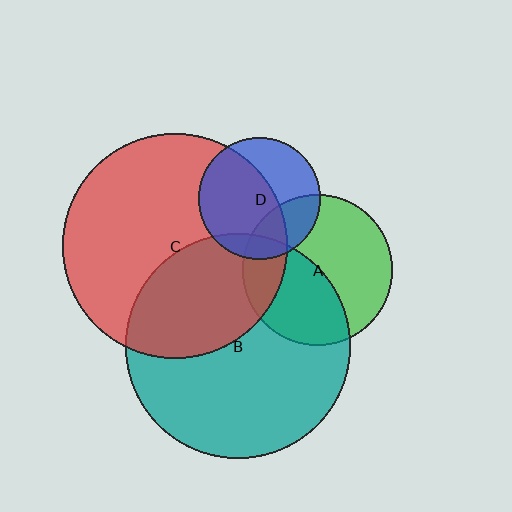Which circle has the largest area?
Circle C (red).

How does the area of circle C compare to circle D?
Approximately 3.4 times.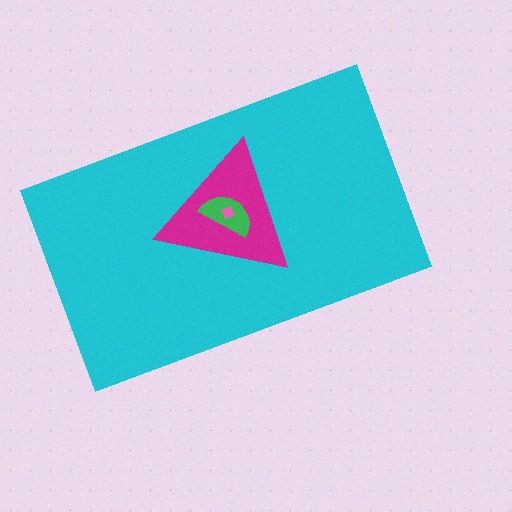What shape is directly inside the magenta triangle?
The green semicircle.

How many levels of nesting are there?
4.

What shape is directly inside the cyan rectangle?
The magenta triangle.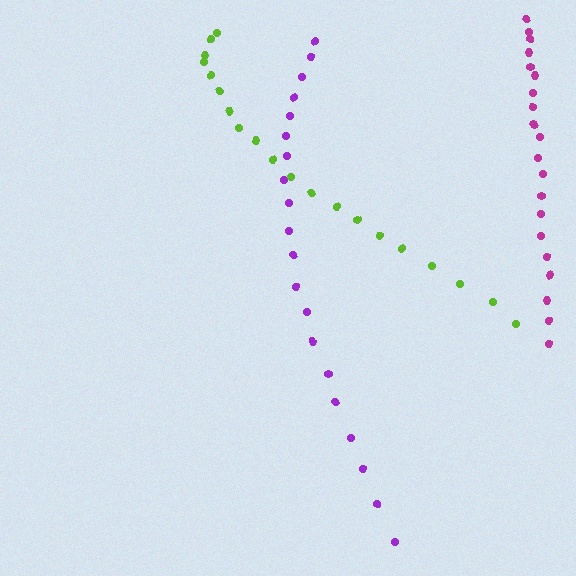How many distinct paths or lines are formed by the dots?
There are 3 distinct paths.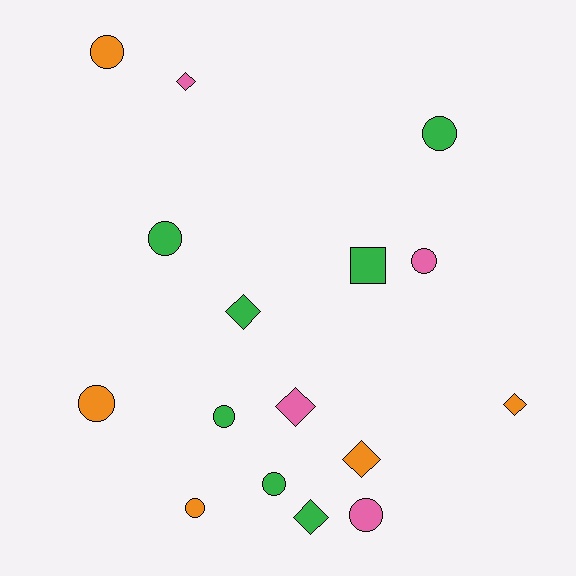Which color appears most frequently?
Green, with 7 objects.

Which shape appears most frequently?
Circle, with 9 objects.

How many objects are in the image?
There are 16 objects.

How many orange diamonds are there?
There are 2 orange diamonds.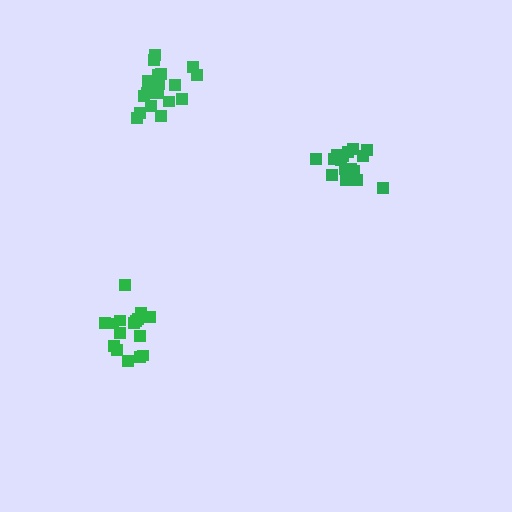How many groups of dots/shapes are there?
There are 3 groups.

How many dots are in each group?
Group 1: 16 dots, Group 2: 19 dots, Group 3: 21 dots (56 total).